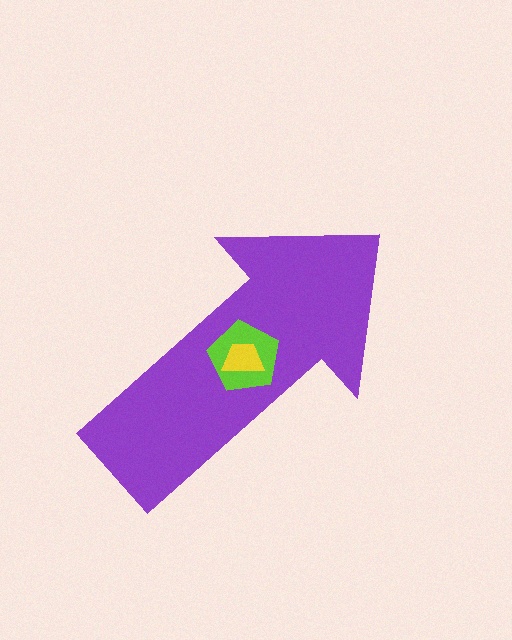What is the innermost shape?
The yellow trapezoid.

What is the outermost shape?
The purple arrow.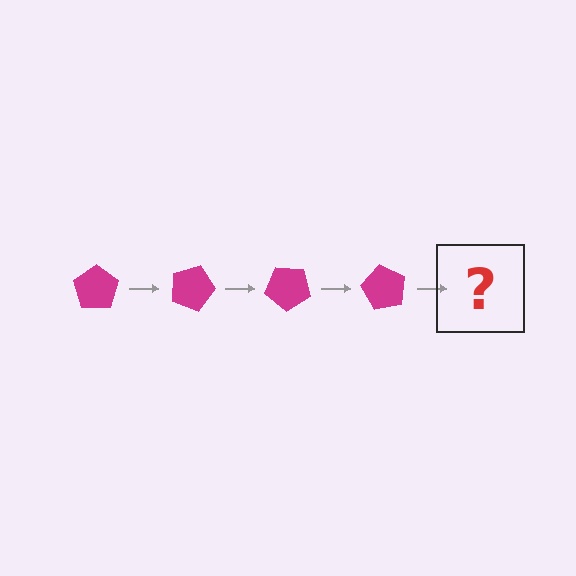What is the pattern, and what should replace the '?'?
The pattern is that the pentagon rotates 20 degrees each step. The '?' should be a magenta pentagon rotated 80 degrees.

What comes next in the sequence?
The next element should be a magenta pentagon rotated 80 degrees.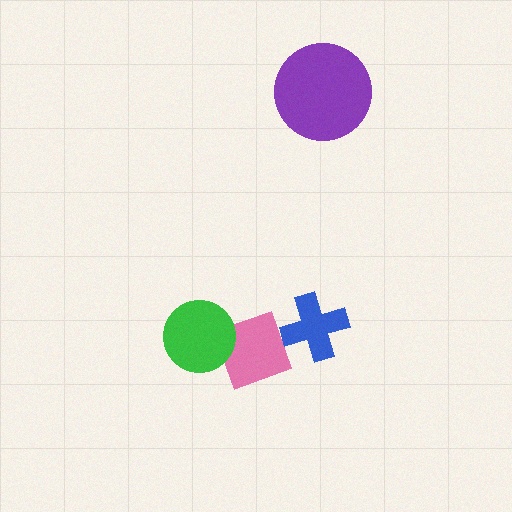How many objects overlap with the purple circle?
0 objects overlap with the purple circle.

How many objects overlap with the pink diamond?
2 objects overlap with the pink diamond.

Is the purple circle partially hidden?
No, no other shape covers it.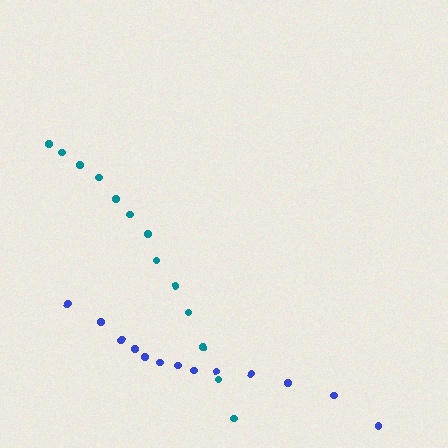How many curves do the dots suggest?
There are 2 distinct paths.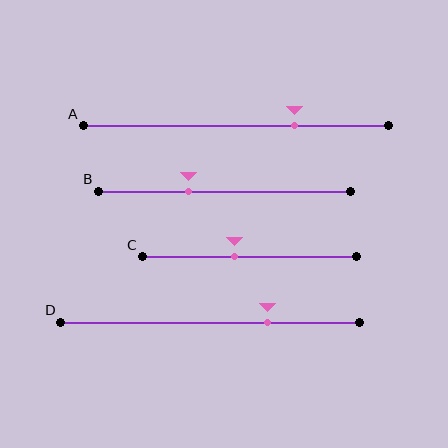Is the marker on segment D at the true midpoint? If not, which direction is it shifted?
No, the marker on segment D is shifted to the right by about 19% of the segment length.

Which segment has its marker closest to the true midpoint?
Segment C has its marker closest to the true midpoint.